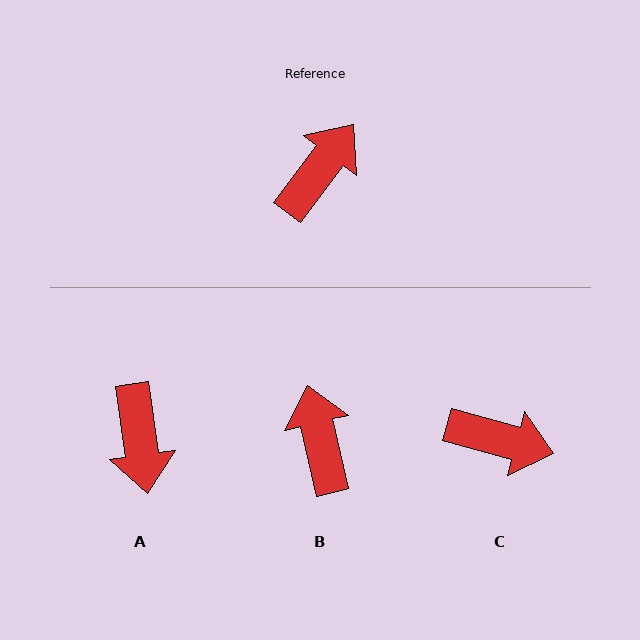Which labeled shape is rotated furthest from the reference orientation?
A, about 135 degrees away.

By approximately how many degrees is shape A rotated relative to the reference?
Approximately 135 degrees clockwise.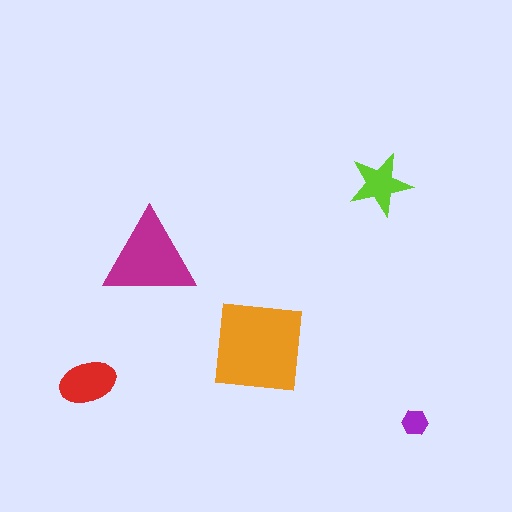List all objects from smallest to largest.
The purple hexagon, the lime star, the red ellipse, the magenta triangle, the orange square.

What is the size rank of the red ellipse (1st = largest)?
3rd.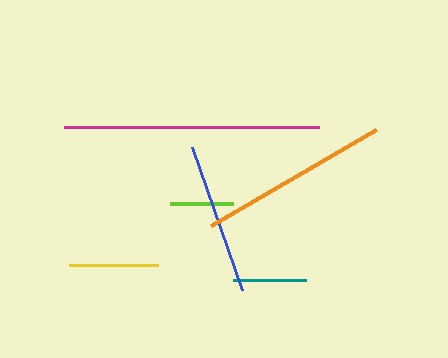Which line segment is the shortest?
The lime line is the shortest at approximately 63 pixels.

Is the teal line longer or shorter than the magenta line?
The magenta line is longer than the teal line.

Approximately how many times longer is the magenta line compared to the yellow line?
The magenta line is approximately 2.8 times the length of the yellow line.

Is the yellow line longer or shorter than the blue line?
The blue line is longer than the yellow line.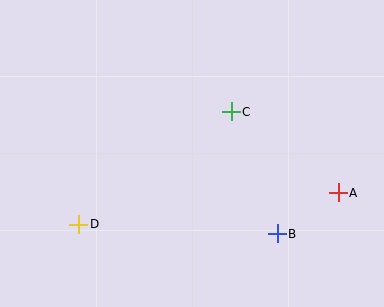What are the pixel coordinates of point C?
Point C is at (231, 112).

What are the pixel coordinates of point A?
Point A is at (338, 193).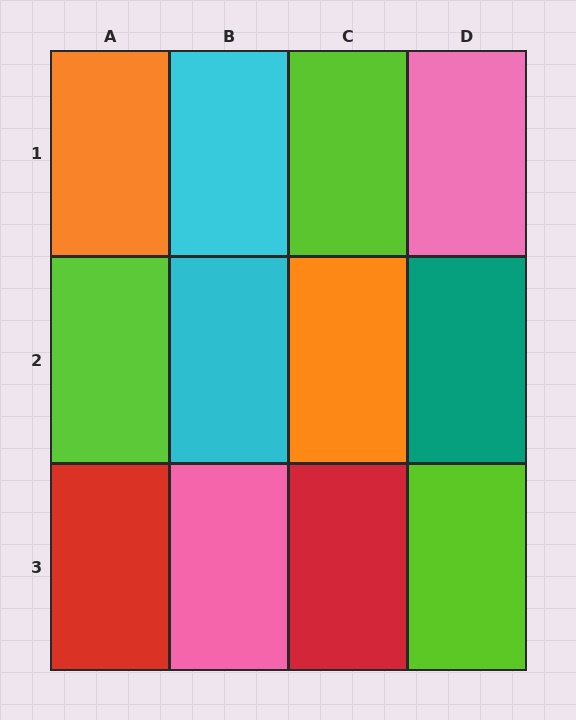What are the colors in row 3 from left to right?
Red, pink, red, lime.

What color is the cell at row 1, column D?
Pink.